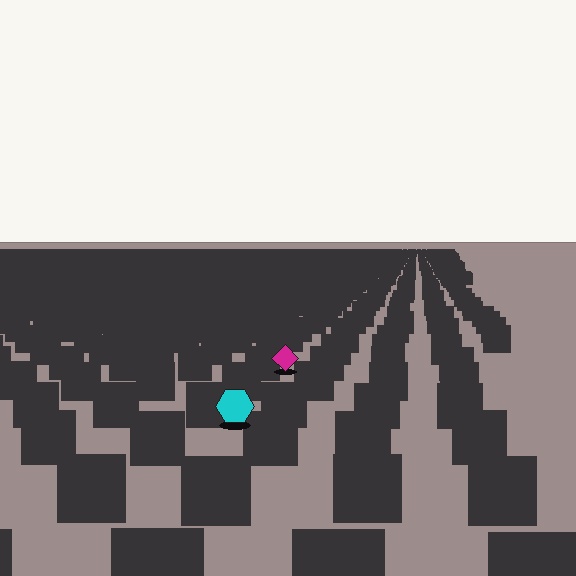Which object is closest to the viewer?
The cyan hexagon is closest. The texture marks near it are larger and more spread out.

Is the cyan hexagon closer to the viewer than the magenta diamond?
Yes. The cyan hexagon is closer — you can tell from the texture gradient: the ground texture is coarser near it.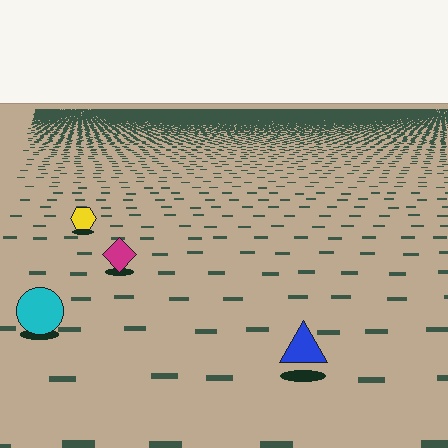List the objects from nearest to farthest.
From nearest to farthest: the blue triangle, the cyan circle, the magenta diamond, the yellow hexagon.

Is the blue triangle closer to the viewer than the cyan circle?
Yes. The blue triangle is closer — you can tell from the texture gradient: the ground texture is coarser near it.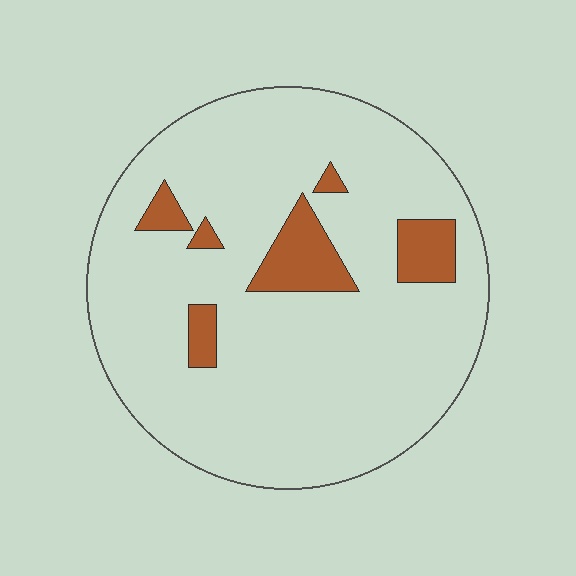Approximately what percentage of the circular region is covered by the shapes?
Approximately 10%.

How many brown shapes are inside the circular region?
6.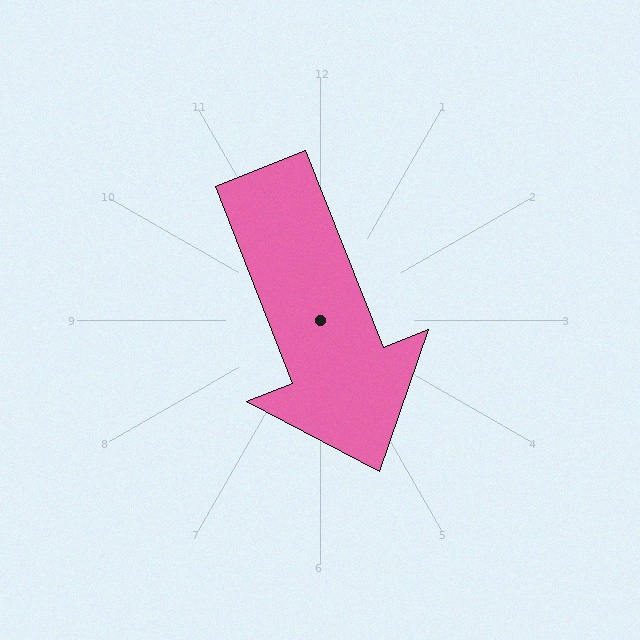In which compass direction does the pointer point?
South.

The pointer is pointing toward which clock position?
Roughly 5 o'clock.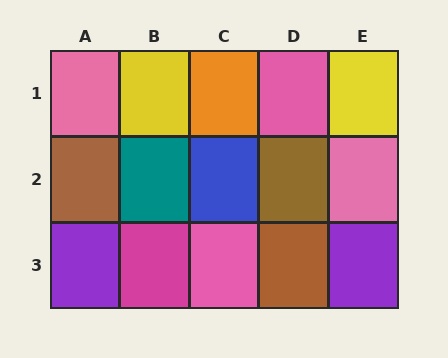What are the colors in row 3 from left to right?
Purple, magenta, pink, brown, purple.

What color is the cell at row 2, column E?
Pink.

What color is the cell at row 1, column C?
Orange.